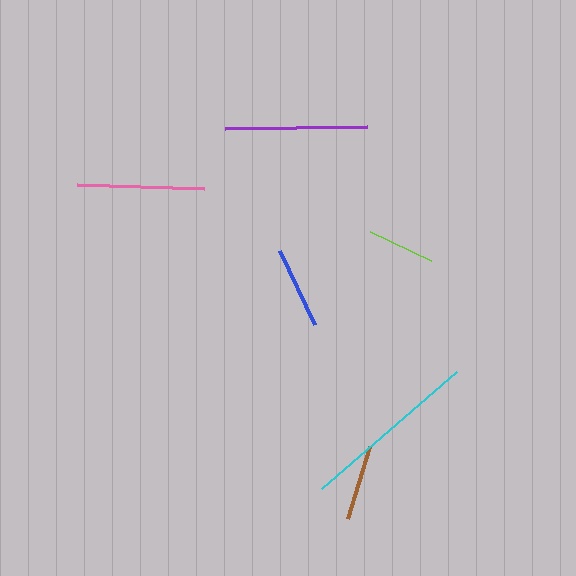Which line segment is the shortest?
The lime line is the shortest at approximately 68 pixels.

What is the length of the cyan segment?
The cyan segment is approximately 179 pixels long.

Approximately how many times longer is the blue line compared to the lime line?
The blue line is approximately 1.2 times the length of the lime line.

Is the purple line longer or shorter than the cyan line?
The cyan line is longer than the purple line.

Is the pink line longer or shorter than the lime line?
The pink line is longer than the lime line.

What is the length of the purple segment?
The purple segment is approximately 142 pixels long.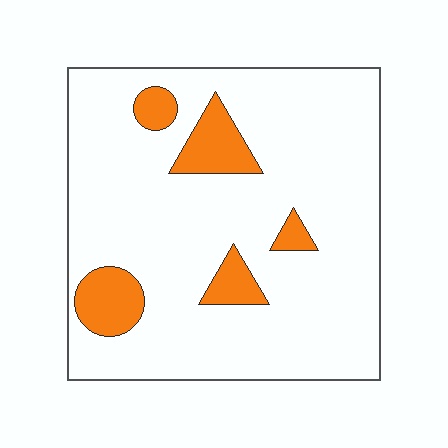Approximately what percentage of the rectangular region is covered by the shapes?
Approximately 15%.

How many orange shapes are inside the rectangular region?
5.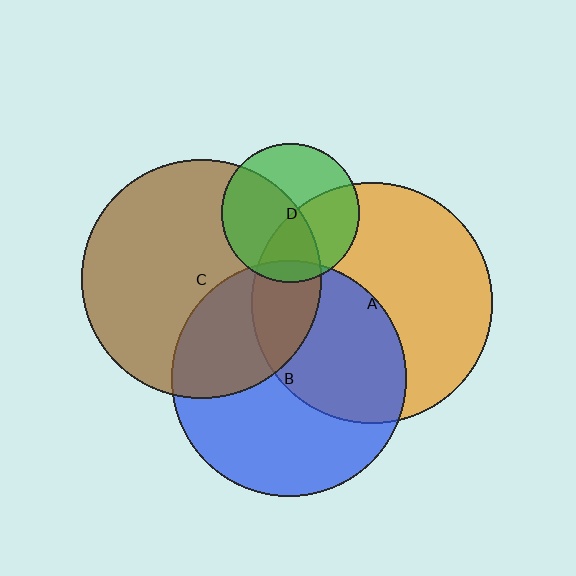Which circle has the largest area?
Circle A (orange).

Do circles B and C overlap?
Yes.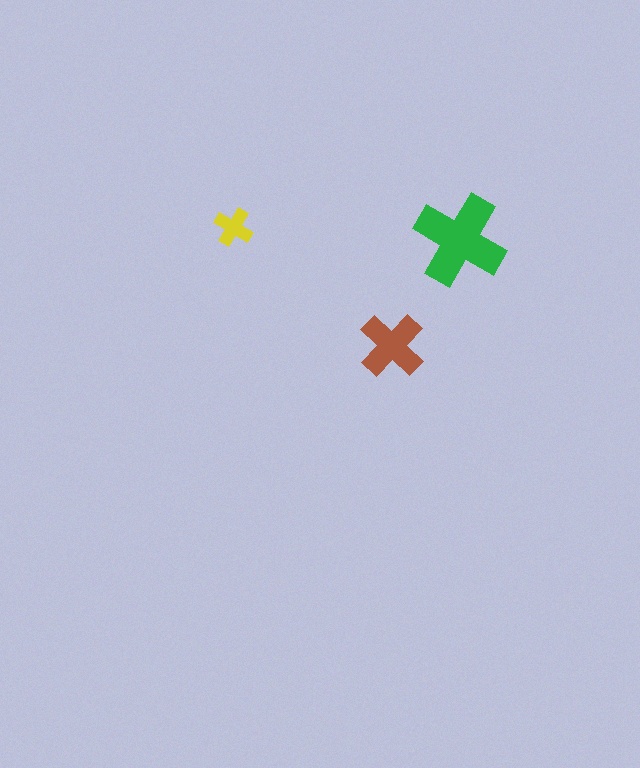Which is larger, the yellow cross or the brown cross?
The brown one.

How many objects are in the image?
There are 3 objects in the image.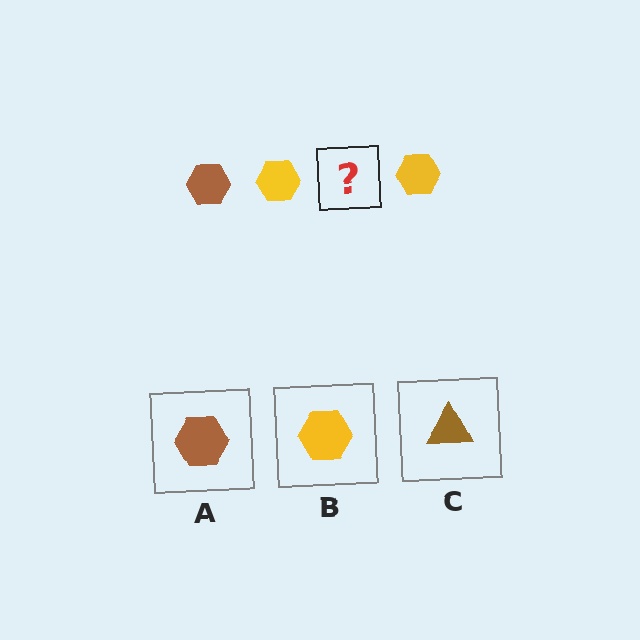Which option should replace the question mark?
Option A.